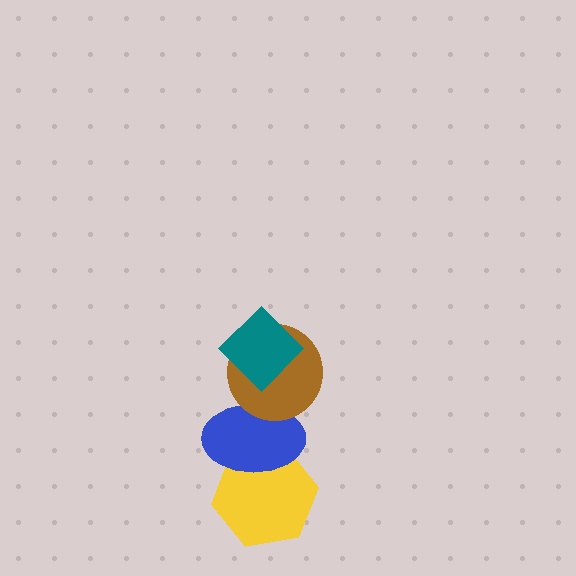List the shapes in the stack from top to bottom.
From top to bottom: the teal diamond, the brown circle, the blue ellipse, the yellow hexagon.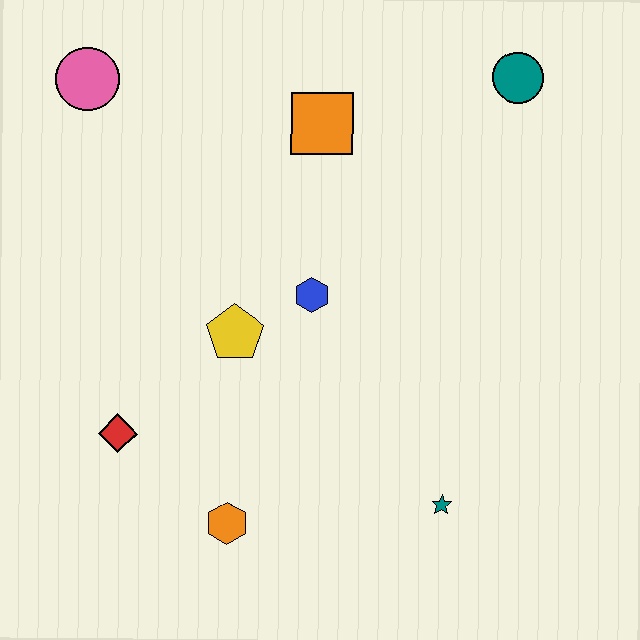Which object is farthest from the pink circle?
The teal star is farthest from the pink circle.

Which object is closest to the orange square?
The blue hexagon is closest to the orange square.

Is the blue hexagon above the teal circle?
No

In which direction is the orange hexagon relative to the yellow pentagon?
The orange hexagon is below the yellow pentagon.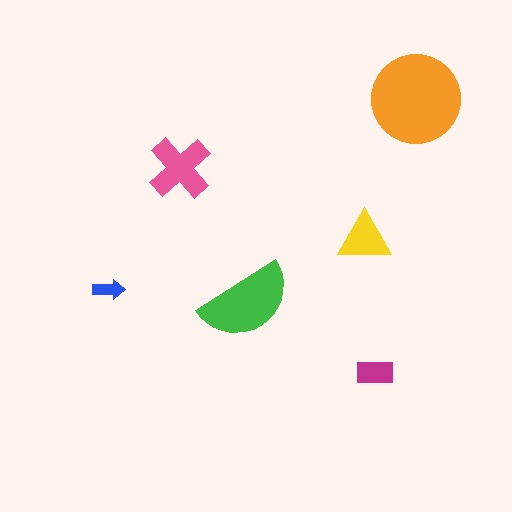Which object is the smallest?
The blue arrow.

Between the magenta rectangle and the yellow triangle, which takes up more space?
The yellow triangle.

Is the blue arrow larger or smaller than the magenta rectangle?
Smaller.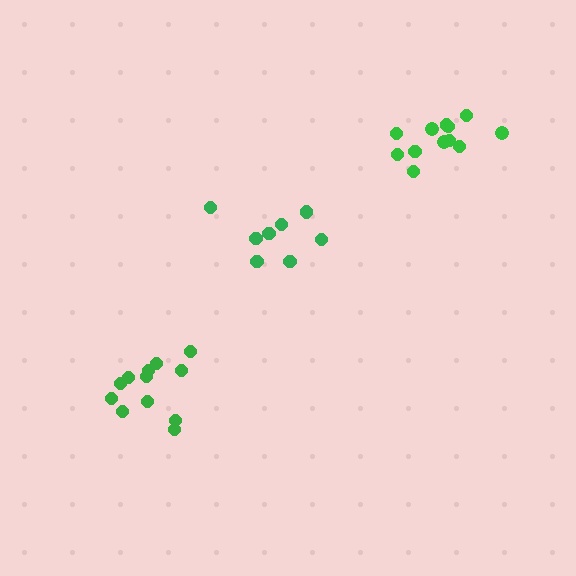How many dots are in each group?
Group 1: 8 dots, Group 2: 12 dots, Group 3: 12 dots (32 total).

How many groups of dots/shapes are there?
There are 3 groups.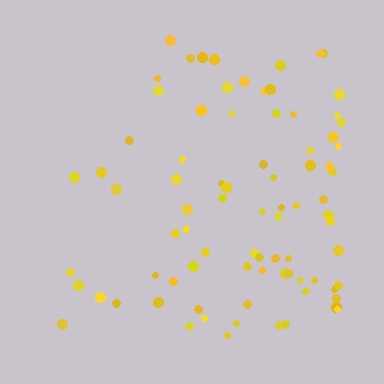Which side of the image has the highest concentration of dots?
The right.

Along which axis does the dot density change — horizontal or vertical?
Horizontal.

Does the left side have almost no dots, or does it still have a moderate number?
Still a moderate number, just noticeably fewer than the right.